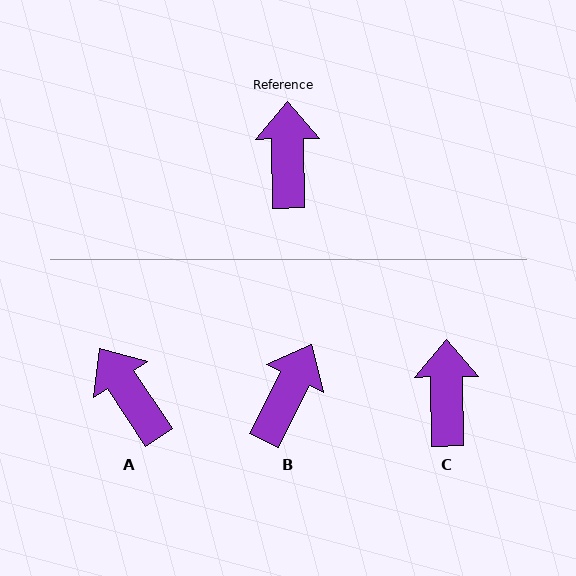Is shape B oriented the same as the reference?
No, it is off by about 27 degrees.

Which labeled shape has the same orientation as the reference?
C.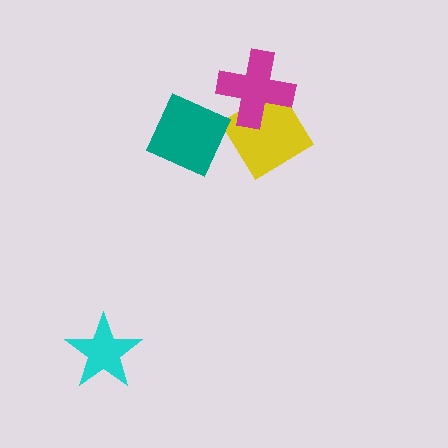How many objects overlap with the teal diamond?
1 object overlaps with the teal diamond.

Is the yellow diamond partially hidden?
Yes, it is partially covered by another shape.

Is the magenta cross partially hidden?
No, no other shape covers it.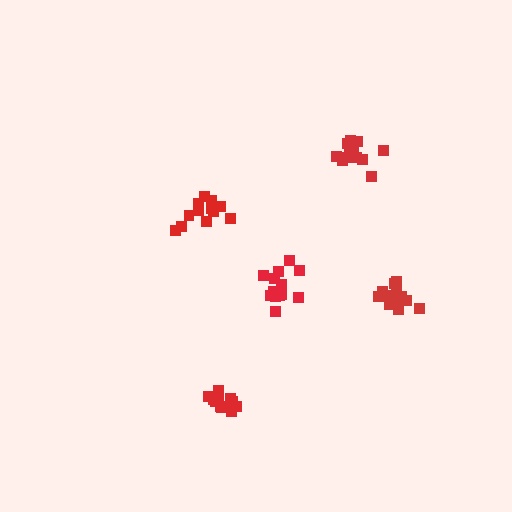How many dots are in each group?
Group 1: 13 dots, Group 2: 14 dots, Group 3: 12 dots, Group 4: 16 dots, Group 5: 13 dots (68 total).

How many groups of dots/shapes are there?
There are 5 groups.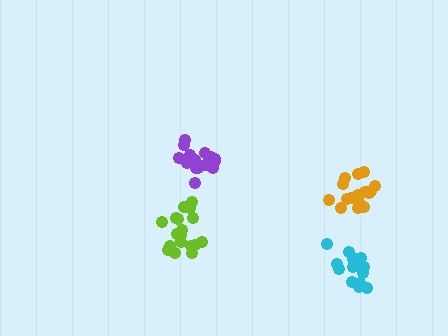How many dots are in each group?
Group 1: 16 dots, Group 2: 15 dots, Group 3: 15 dots, Group 4: 18 dots (64 total).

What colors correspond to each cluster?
The clusters are colored: orange, cyan, purple, lime.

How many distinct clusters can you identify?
There are 4 distinct clusters.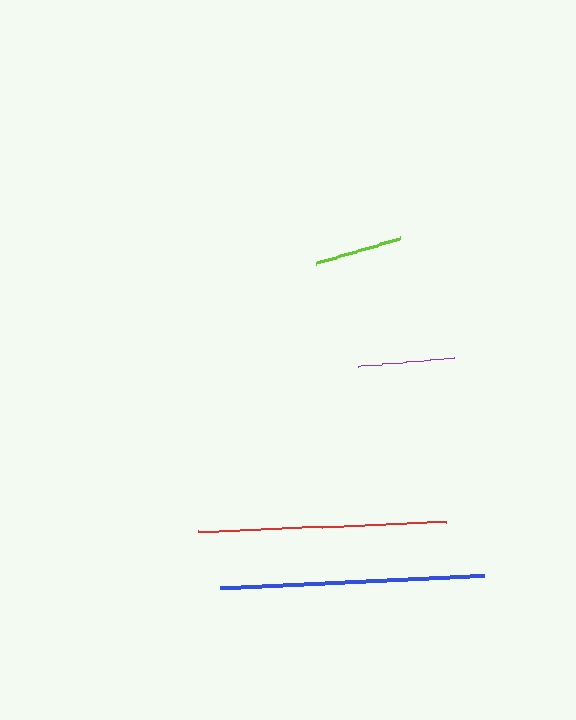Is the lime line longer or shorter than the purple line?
The purple line is longer than the lime line.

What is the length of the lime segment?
The lime segment is approximately 88 pixels long.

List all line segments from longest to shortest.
From longest to shortest: blue, red, purple, lime.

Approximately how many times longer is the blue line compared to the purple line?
The blue line is approximately 2.8 times the length of the purple line.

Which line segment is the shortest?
The lime line is the shortest at approximately 88 pixels.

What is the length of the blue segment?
The blue segment is approximately 264 pixels long.